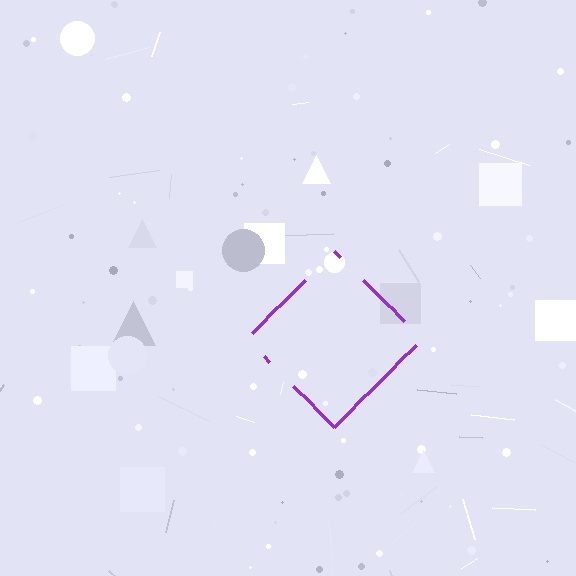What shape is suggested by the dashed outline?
The dashed outline suggests a diamond.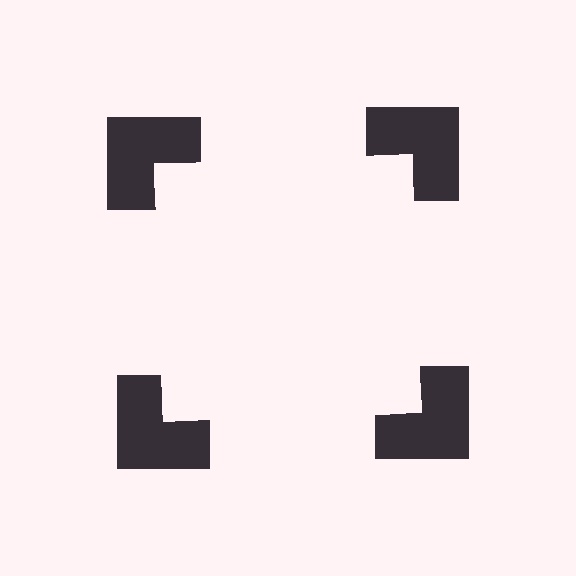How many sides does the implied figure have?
4 sides.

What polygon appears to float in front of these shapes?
An illusory square — its edges are inferred from the aligned wedge cuts in the notched squares, not physically drawn.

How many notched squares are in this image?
There are 4 — one at each vertex of the illusory square.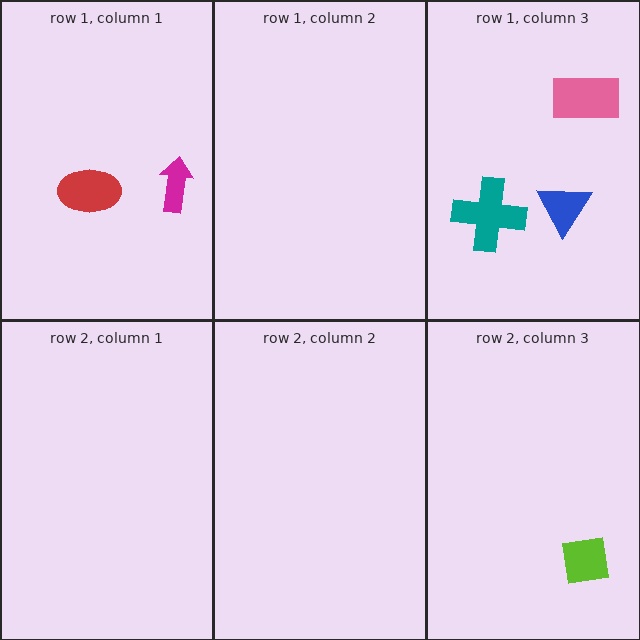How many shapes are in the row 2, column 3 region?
1.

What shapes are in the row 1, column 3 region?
The pink rectangle, the teal cross, the blue triangle.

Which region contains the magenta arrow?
The row 1, column 1 region.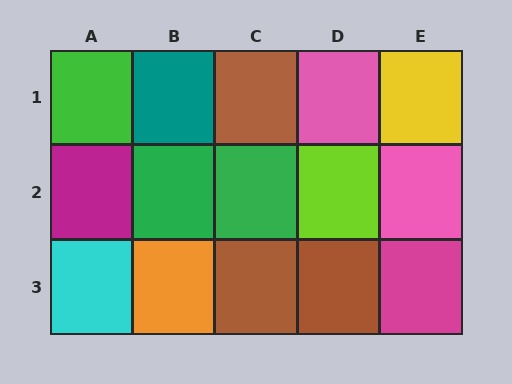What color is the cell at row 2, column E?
Pink.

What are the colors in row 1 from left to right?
Green, teal, brown, pink, yellow.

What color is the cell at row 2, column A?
Magenta.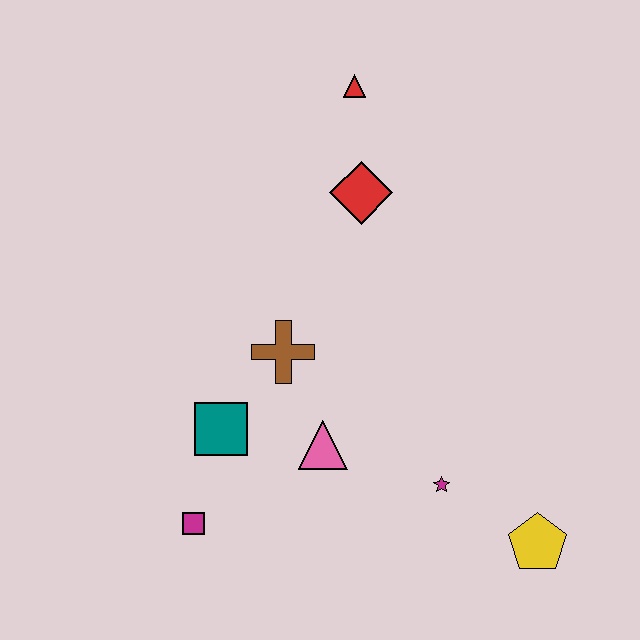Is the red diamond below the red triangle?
Yes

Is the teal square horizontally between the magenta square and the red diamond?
Yes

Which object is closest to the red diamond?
The red triangle is closest to the red diamond.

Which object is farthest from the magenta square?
The red triangle is farthest from the magenta square.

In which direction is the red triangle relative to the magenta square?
The red triangle is above the magenta square.